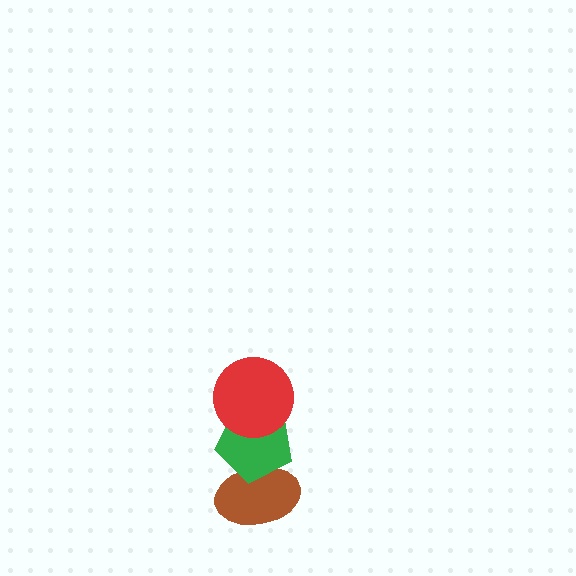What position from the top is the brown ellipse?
The brown ellipse is 3rd from the top.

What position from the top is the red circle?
The red circle is 1st from the top.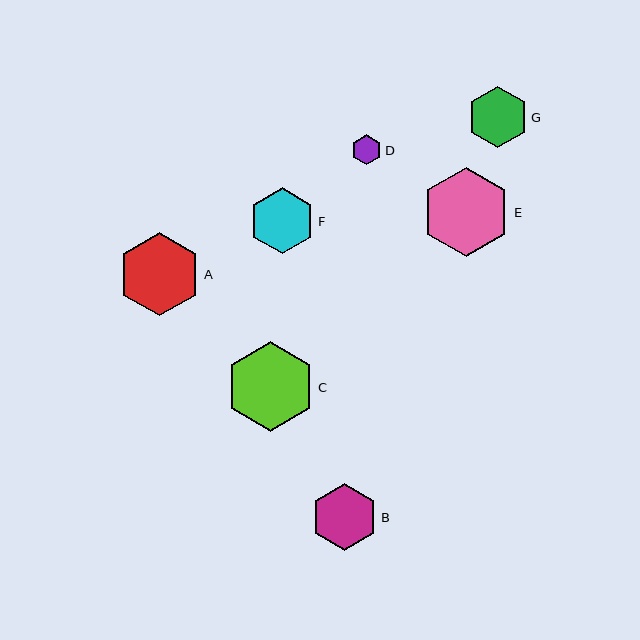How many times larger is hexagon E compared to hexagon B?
Hexagon E is approximately 1.3 times the size of hexagon B.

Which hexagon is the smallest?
Hexagon D is the smallest with a size of approximately 30 pixels.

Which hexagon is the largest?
Hexagon C is the largest with a size of approximately 89 pixels.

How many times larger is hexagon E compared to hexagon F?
Hexagon E is approximately 1.4 times the size of hexagon F.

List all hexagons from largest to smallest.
From largest to smallest: C, E, A, B, F, G, D.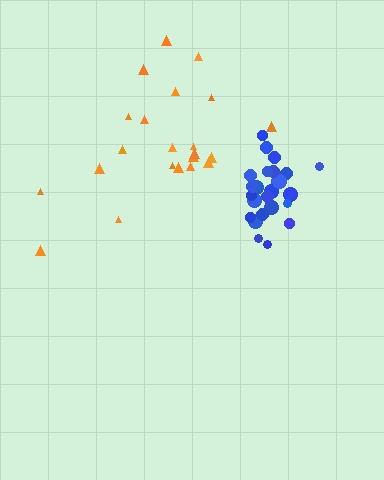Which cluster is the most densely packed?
Blue.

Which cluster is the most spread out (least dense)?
Orange.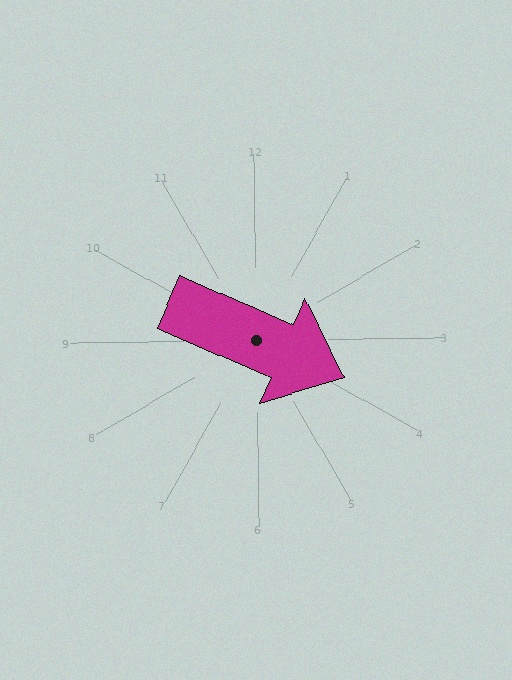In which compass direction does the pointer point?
Southeast.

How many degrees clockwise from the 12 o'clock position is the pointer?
Approximately 114 degrees.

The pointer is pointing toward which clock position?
Roughly 4 o'clock.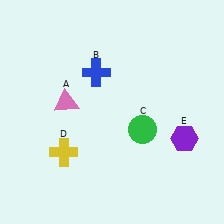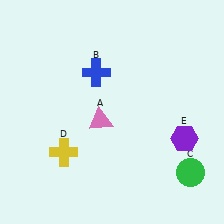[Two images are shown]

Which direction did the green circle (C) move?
The green circle (C) moved right.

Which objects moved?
The objects that moved are: the pink triangle (A), the green circle (C).